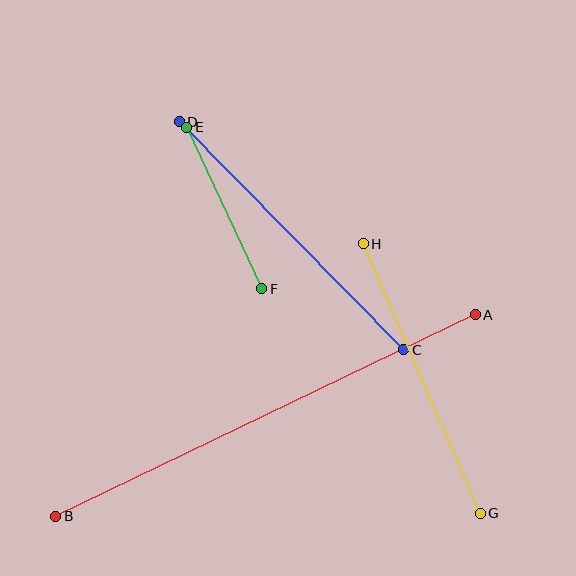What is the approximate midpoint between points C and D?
The midpoint is at approximately (292, 236) pixels.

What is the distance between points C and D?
The distance is approximately 320 pixels.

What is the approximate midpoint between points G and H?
The midpoint is at approximately (422, 378) pixels.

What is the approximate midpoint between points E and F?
The midpoint is at approximately (224, 208) pixels.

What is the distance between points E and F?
The distance is approximately 178 pixels.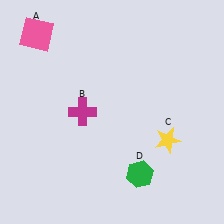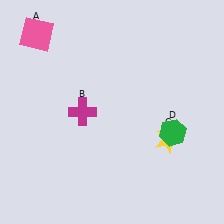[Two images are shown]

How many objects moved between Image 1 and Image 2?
1 object moved between the two images.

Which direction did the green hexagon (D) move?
The green hexagon (D) moved up.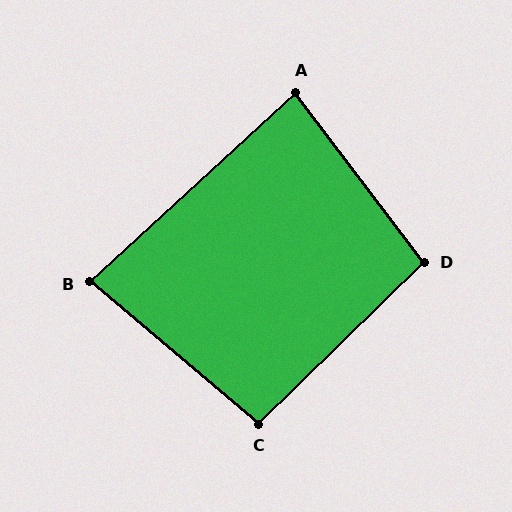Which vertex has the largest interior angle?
D, at approximately 97 degrees.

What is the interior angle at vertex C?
Approximately 96 degrees (obtuse).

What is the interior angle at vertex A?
Approximately 84 degrees (acute).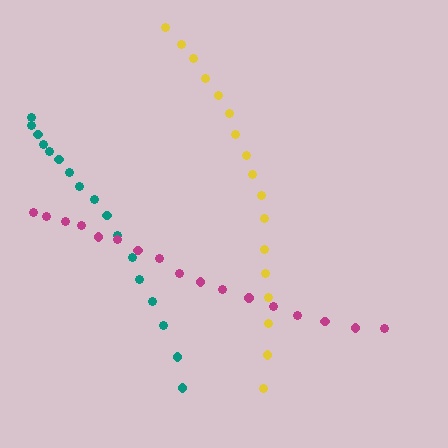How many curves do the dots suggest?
There are 3 distinct paths.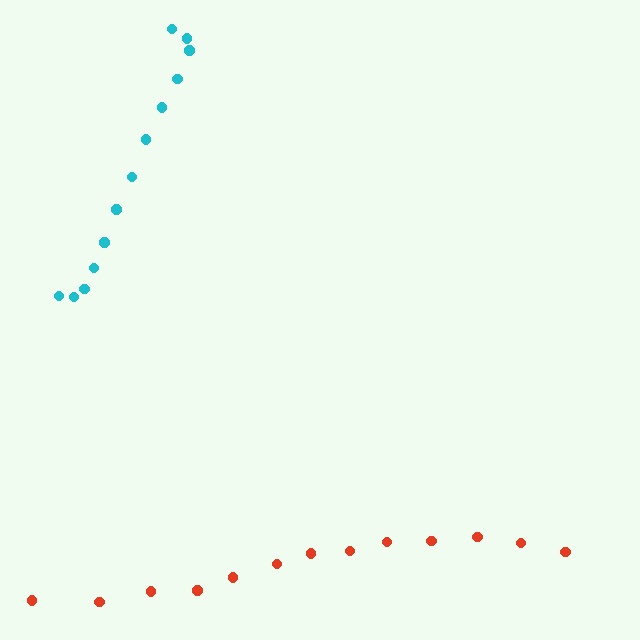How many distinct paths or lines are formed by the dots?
There are 2 distinct paths.